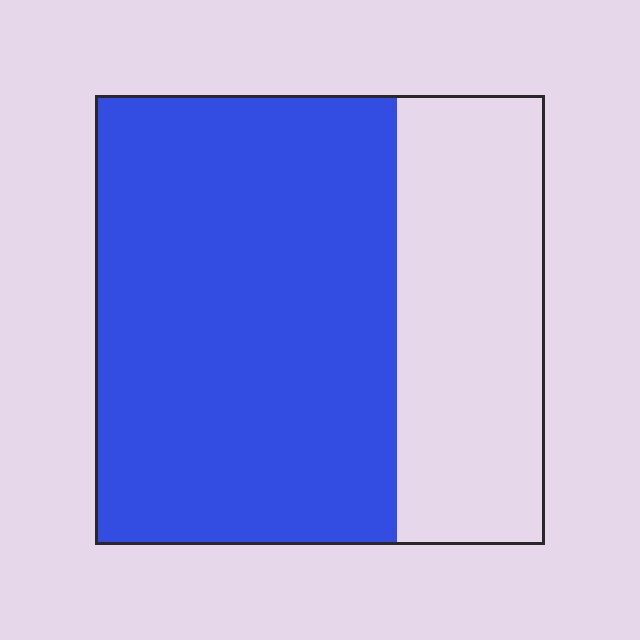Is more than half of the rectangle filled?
Yes.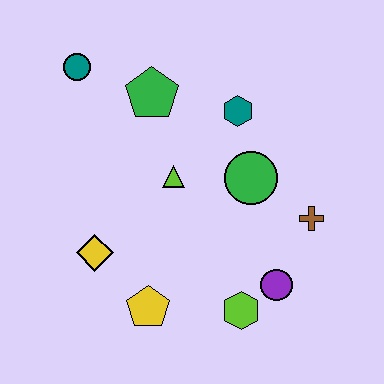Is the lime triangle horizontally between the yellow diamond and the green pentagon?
No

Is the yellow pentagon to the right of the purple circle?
No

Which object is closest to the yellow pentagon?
The yellow diamond is closest to the yellow pentagon.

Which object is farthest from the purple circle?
The teal circle is farthest from the purple circle.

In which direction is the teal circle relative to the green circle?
The teal circle is to the left of the green circle.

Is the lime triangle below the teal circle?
Yes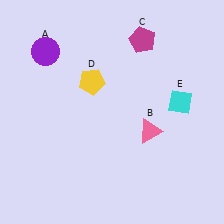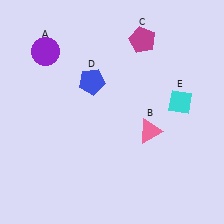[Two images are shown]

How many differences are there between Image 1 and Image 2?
There is 1 difference between the two images.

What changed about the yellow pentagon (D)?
In Image 1, D is yellow. In Image 2, it changed to blue.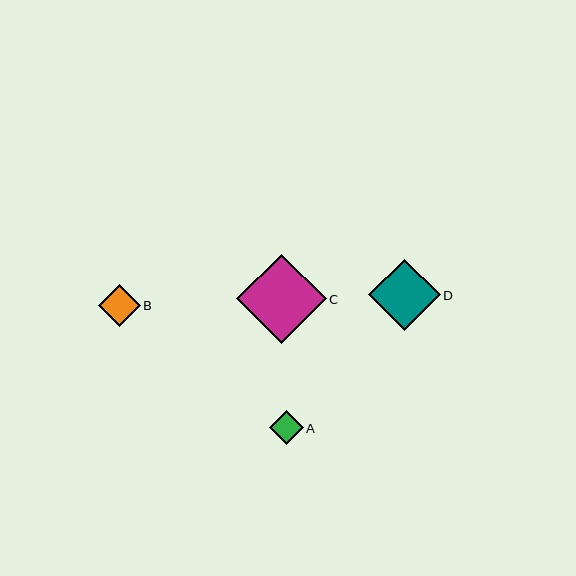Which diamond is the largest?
Diamond C is the largest with a size of approximately 90 pixels.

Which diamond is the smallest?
Diamond A is the smallest with a size of approximately 34 pixels.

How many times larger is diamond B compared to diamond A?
Diamond B is approximately 1.2 times the size of diamond A.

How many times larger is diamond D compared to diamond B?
Diamond D is approximately 1.7 times the size of diamond B.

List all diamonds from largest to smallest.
From largest to smallest: C, D, B, A.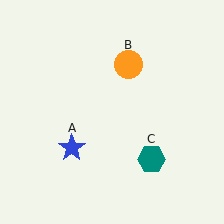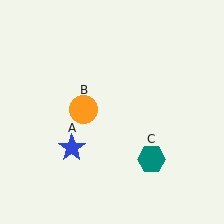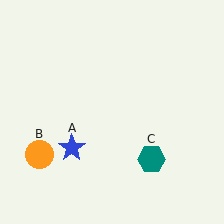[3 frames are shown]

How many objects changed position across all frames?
1 object changed position: orange circle (object B).